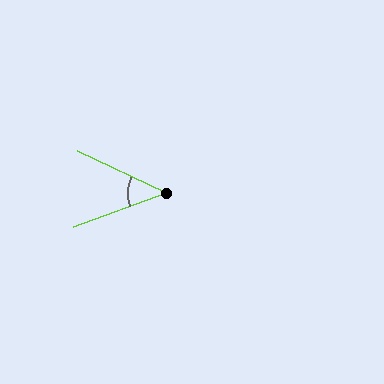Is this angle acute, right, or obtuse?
It is acute.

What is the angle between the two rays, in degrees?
Approximately 46 degrees.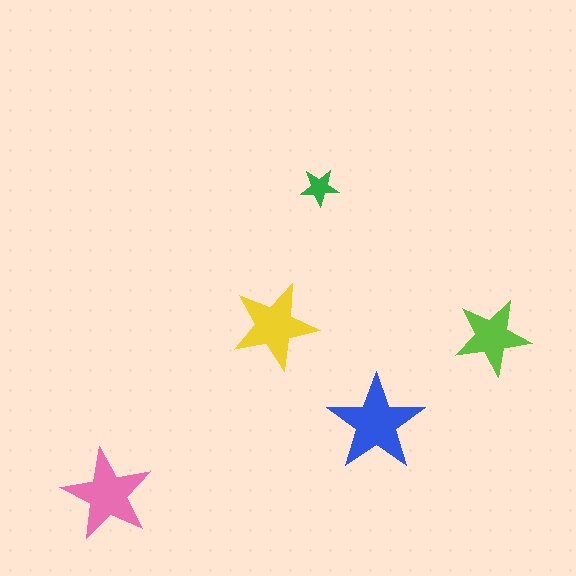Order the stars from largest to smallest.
the blue one, the pink one, the yellow one, the lime one, the green one.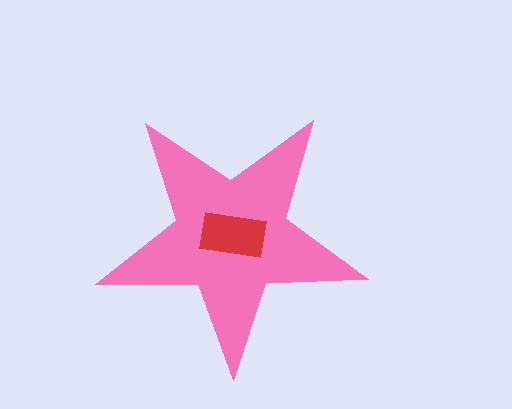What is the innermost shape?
The red rectangle.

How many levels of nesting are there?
2.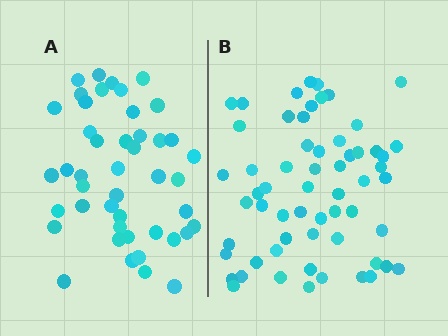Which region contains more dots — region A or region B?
Region B (the right region) has more dots.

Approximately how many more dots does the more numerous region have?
Region B has approximately 15 more dots than region A.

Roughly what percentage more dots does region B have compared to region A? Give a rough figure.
About 35% more.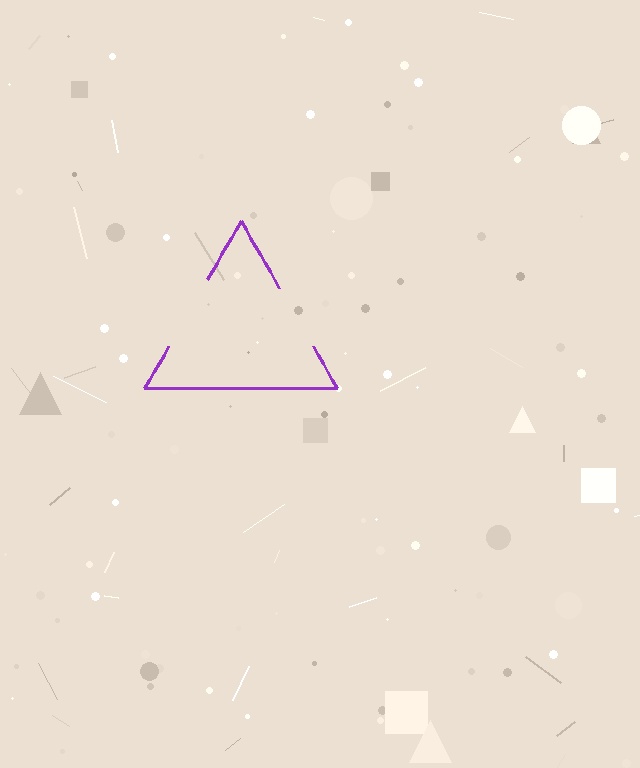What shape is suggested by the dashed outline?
The dashed outline suggests a triangle.